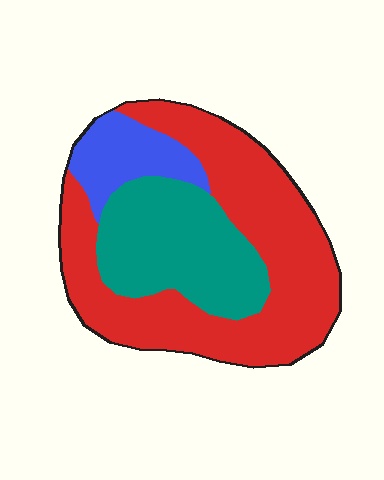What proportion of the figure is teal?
Teal covers 30% of the figure.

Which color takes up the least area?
Blue, at roughly 15%.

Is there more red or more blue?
Red.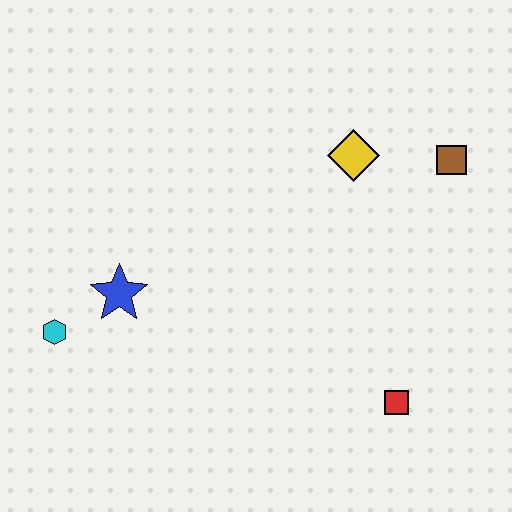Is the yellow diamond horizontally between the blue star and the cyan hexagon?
No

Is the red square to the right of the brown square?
No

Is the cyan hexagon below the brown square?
Yes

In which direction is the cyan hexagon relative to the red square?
The cyan hexagon is to the left of the red square.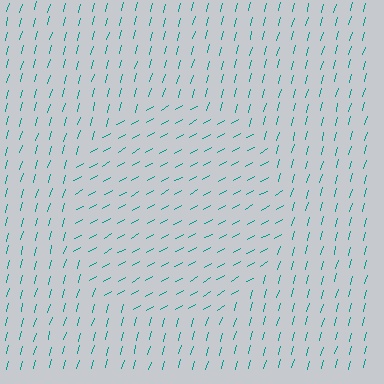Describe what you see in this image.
The image is filled with small teal line segments. A circle region in the image has lines oriented differently from the surrounding lines, creating a visible texture boundary.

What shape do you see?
I see a circle.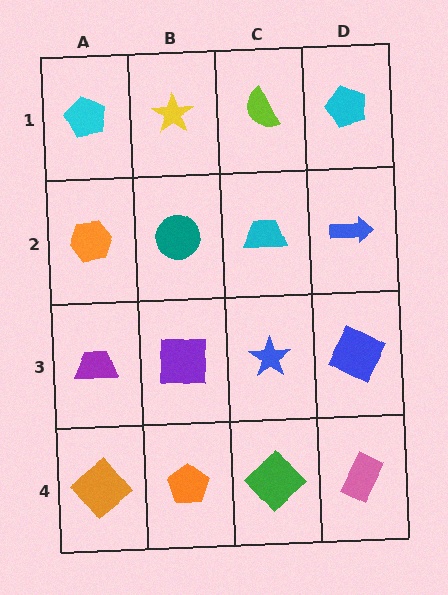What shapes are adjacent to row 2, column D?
A cyan pentagon (row 1, column D), a blue square (row 3, column D), a cyan trapezoid (row 2, column C).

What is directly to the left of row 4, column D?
A green diamond.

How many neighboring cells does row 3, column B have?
4.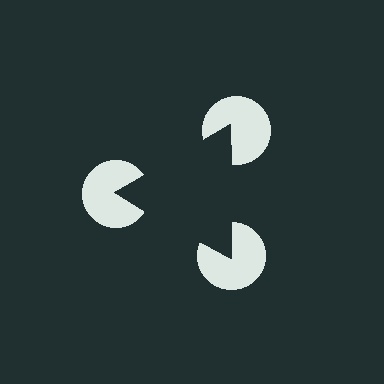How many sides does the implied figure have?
3 sides.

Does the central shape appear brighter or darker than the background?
It typically appears slightly darker than the background, even though no actual brightness change is drawn.